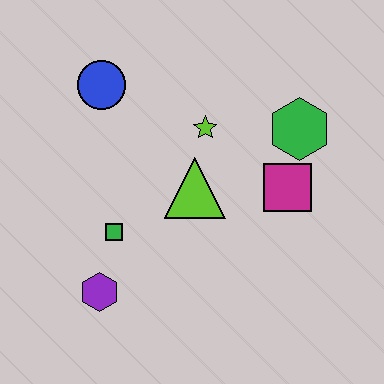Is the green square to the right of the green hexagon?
No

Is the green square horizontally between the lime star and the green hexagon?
No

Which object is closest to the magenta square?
The green hexagon is closest to the magenta square.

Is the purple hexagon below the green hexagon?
Yes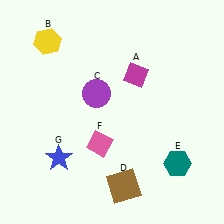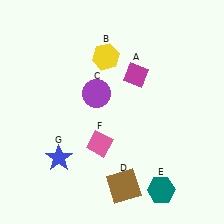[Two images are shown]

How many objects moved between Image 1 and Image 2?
2 objects moved between the two images.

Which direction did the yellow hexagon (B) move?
The yellow hexagon (B) moved right.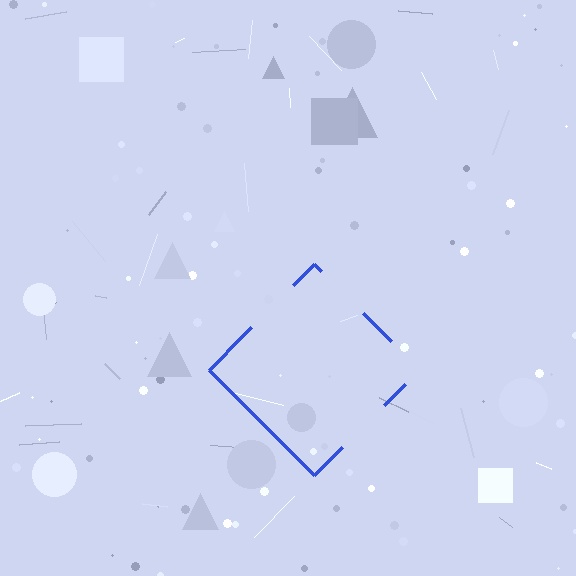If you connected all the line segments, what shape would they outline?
They would outline a diamond.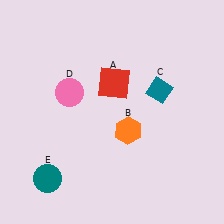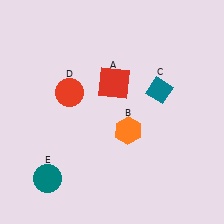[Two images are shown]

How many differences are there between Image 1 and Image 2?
There is 1 difference between the two images.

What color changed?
The circle (D) changed from pink in Image 1 to red in Image 2.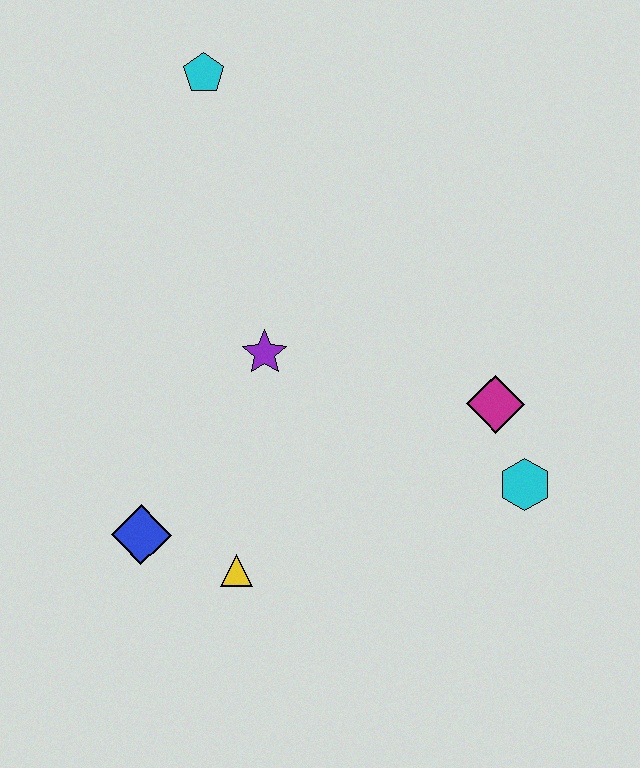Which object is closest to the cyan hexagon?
The magenta diamond is closest to the cyan hexagon.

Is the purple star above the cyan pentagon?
No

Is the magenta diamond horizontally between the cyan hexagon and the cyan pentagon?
Yes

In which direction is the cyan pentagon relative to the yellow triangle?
The cyan pentagon is above the yellow triangle.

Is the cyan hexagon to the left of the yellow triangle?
No